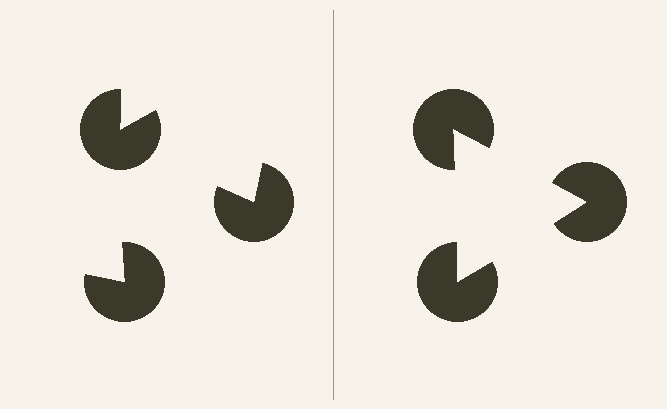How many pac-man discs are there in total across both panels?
6 — 3 on each side.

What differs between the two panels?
The pac-man discs are positioned identically on both sides; only the wedge orientations differ. On the right they align to a triangle; on the left they are misaligned.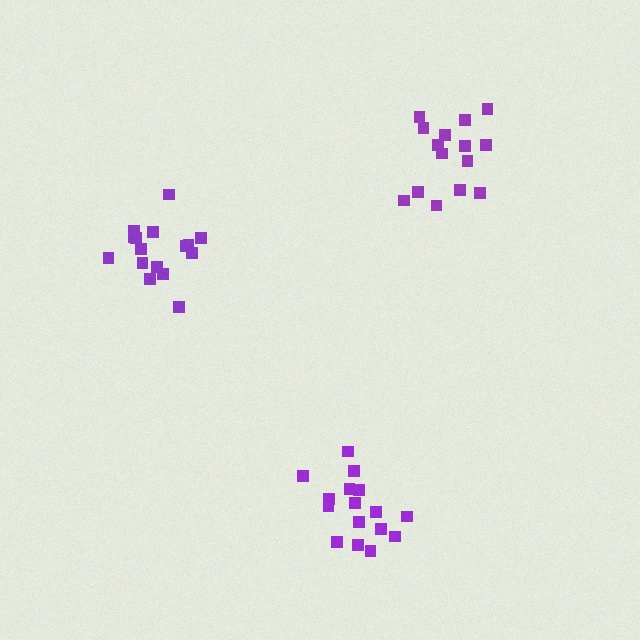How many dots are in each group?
Group 1: 16 dots, Group 2: 16 dots, Group 3: 15 dots (47 total).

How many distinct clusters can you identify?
There are 3 distinct clusters.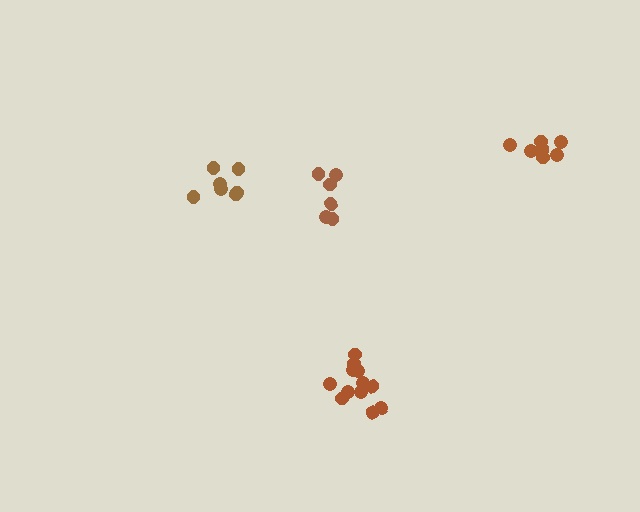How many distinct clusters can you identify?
There are 4 distinct clusters.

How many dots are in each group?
Group 1: 12 dots, Group 2: 6 dots, Group 3: 8 dots, Group 4: 7 dots (33 total).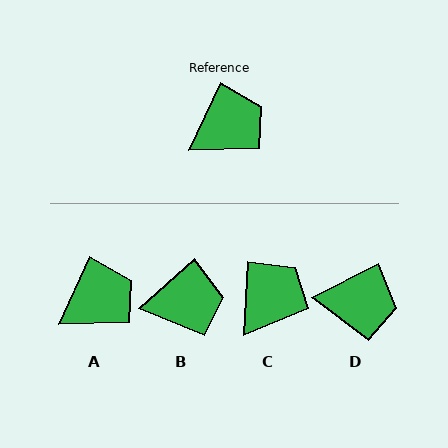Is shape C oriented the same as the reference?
No, it is off by about 22 degrees.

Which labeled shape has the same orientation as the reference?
A.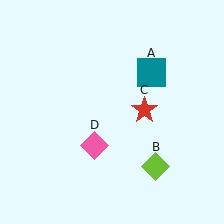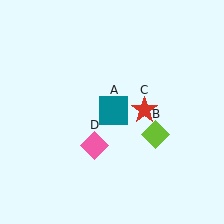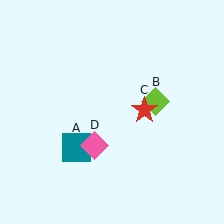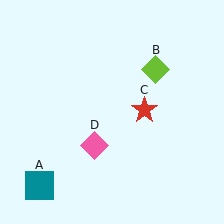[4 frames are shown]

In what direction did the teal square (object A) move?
The teal square (object A) moved down and to the left.